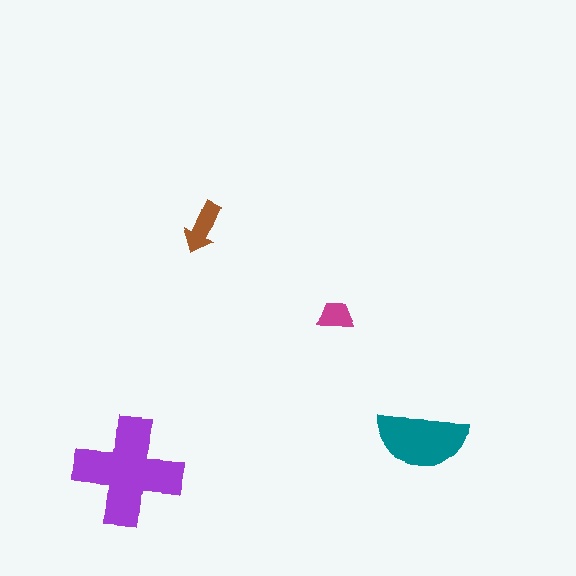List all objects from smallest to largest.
The magenta trapezoid, the brown arrow, the teal semicircle, the purple cross.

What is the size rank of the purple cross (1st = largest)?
1st.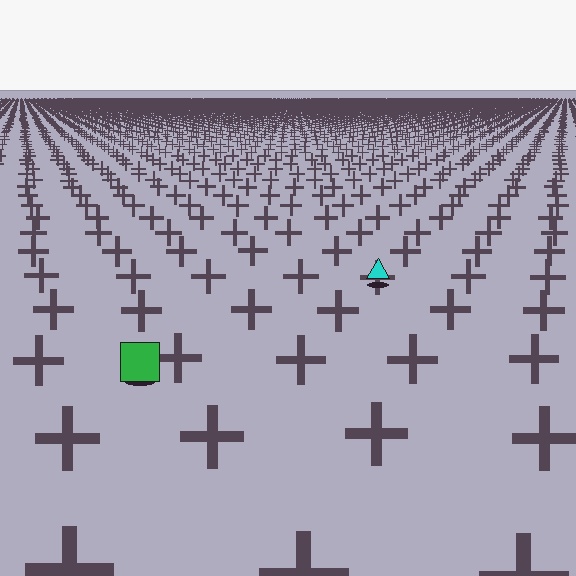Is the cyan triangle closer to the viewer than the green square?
No. The green square is closer — you can tell from the texture gradient: the ground texture is coarser near it.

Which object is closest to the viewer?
The green square is closest. The texture marks near it are larger and more spread out.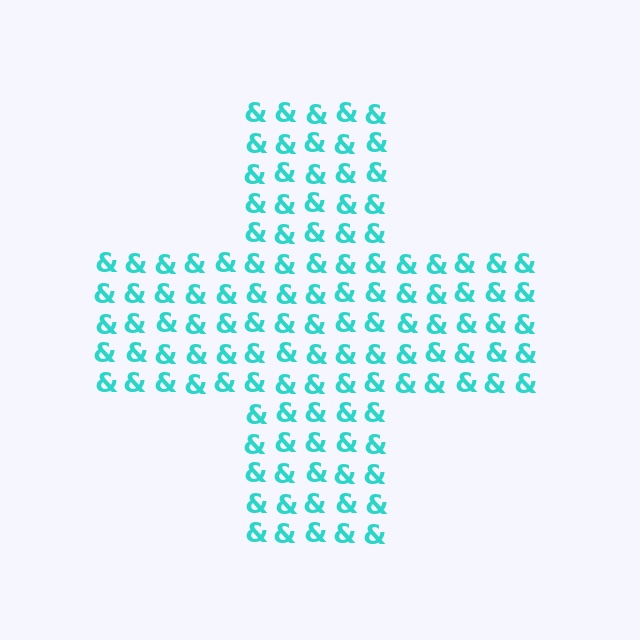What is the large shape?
The large shape is a cross.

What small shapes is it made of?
It is made of small ampersands.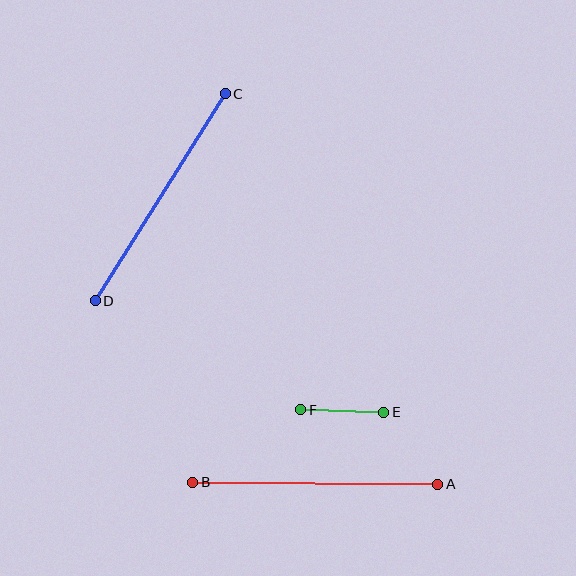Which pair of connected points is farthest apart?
Points A and B are farthest apart.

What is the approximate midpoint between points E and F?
The midpoint is at approximately (342, 411) pixels.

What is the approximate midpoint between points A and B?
The midpoint is at approximately (315, 483) pixels.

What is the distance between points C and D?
The distance is approximately 244 pixels.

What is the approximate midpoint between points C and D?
The midpoint is at approximately (160, 197) pixels.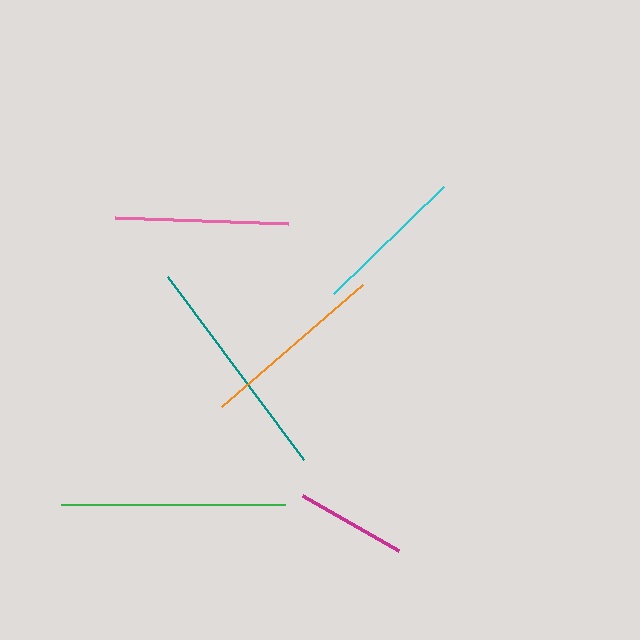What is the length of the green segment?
The green segment is approximately 223 pixels long.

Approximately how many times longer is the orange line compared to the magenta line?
The orange line is approximately 1.7 times the length of the magenta line.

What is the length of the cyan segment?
The cyan segment is approximately 154 pixels long.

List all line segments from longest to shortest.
From longest to shortest: teal, green, orange, pink, cyan, magenta.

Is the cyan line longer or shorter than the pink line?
The pink line is longer than the cyan line.